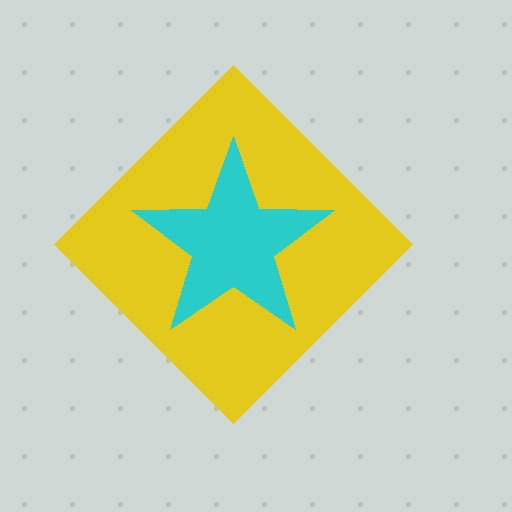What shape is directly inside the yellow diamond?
The cyan star.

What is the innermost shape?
The cyan star.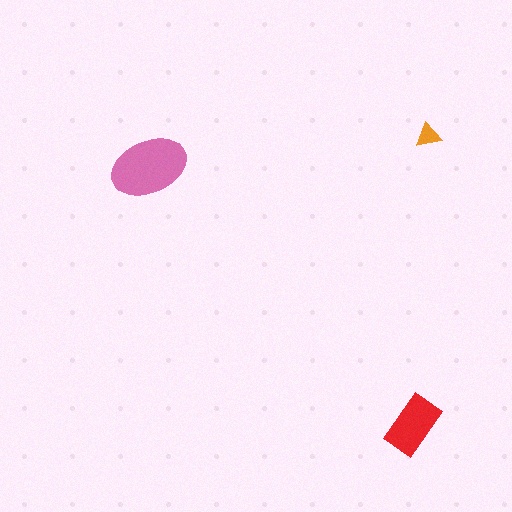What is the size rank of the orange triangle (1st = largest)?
3rd.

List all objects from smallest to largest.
The orange triangle, the red rectangle, the pink ellipse.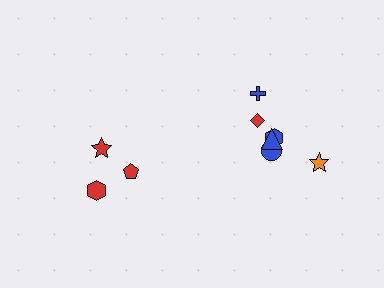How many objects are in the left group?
There are 3 objects.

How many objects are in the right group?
There are 6 objects.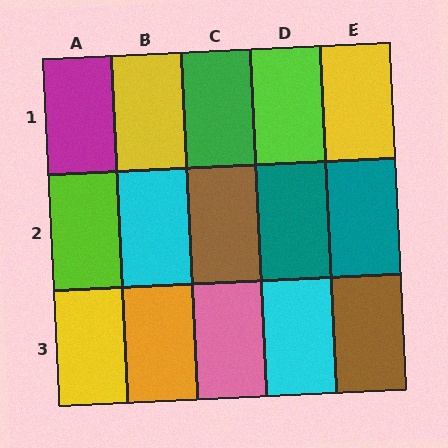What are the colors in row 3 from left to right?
Yellow, orange, pink, cyan, brown.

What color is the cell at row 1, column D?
Lime.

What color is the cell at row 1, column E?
Yellow.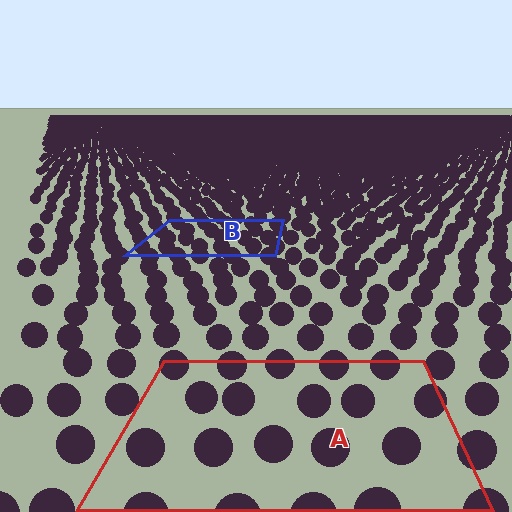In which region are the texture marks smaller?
The texture marks are smaller in region B, because it is farther away.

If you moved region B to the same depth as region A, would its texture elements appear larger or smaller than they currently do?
They would appear larger. At a closer depth, the same texture elements are projected at a bigger on-screen size.